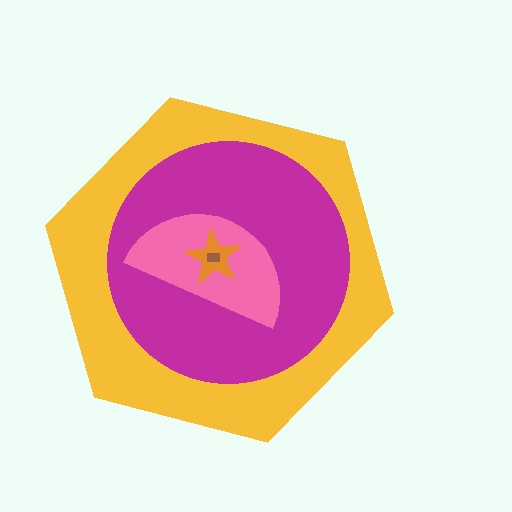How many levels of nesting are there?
5.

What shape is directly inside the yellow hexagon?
The magenta circle.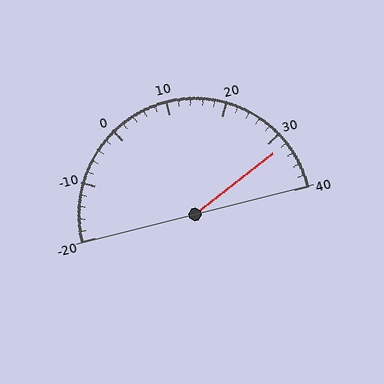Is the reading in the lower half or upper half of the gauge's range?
The reading is in the upper half of the range (-20 to 40).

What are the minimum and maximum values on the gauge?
The gauge ranges from -20 to 40.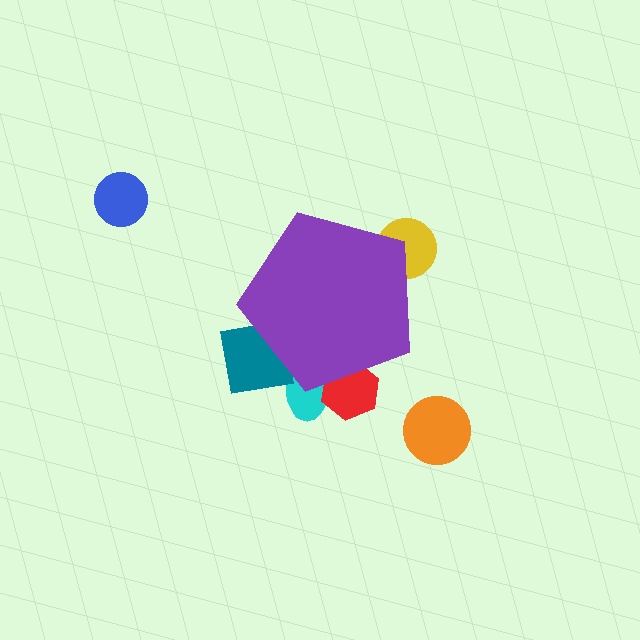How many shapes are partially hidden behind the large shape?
4 shapes are partially hidden.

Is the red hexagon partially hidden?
Yes, the red hexagon is partially hidden behind the purple pentagon.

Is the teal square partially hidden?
Yes, the teal square is partially hidden behind the purple pentagon.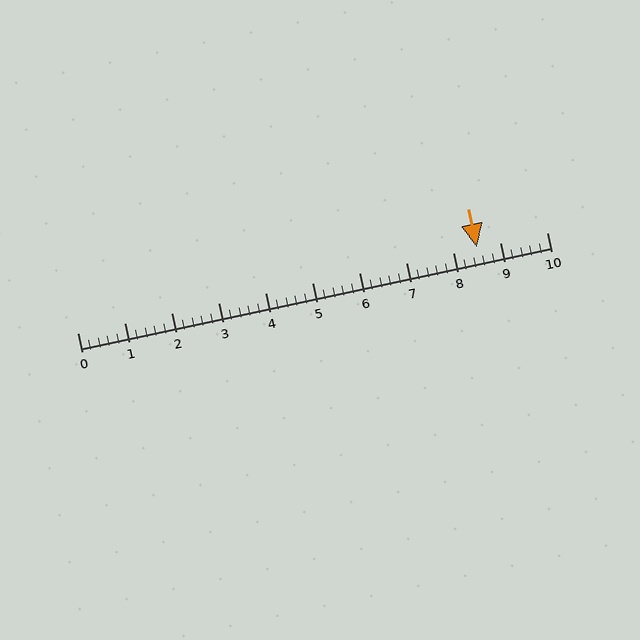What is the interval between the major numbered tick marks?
The major tick marks are spaced 1 units apart.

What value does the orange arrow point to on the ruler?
The orange arrow points to approximately 8.5.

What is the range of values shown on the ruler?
The ruler shows values from 0 to 10.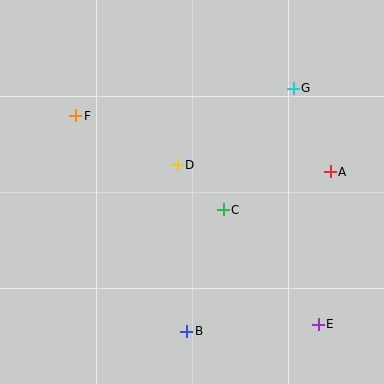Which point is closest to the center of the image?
Point D at (177, 165) is closest to the center.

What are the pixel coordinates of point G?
Point G is at (293, 88).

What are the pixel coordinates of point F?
Point F is at (76, 116).